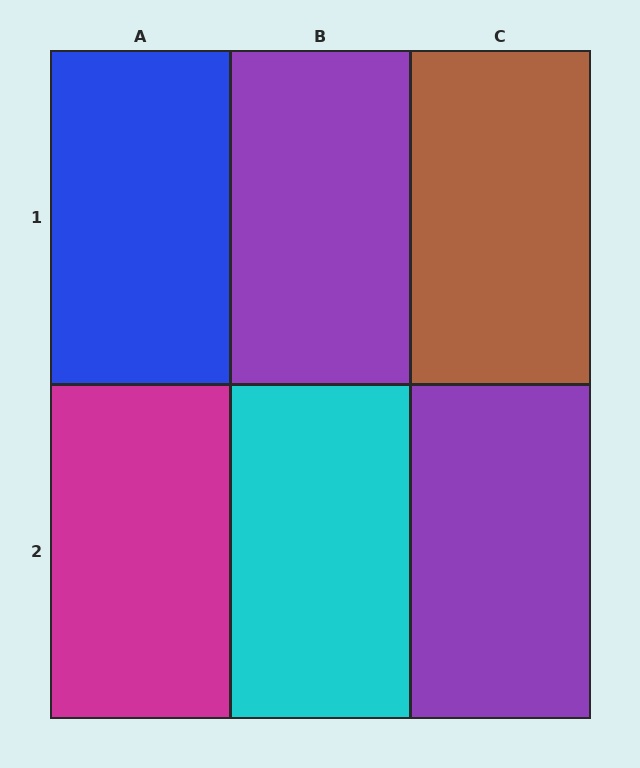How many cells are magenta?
1 cell is magenta.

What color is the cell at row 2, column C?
Purple.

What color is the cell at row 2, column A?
Magenta.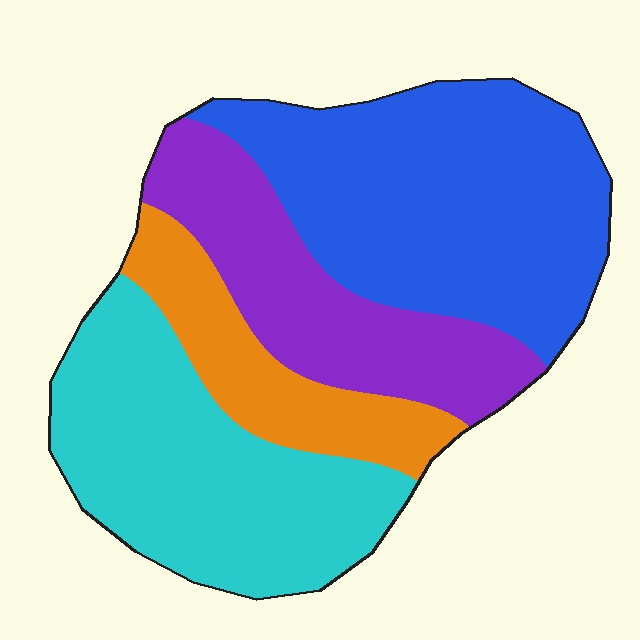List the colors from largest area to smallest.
From largest to smallest: blue, cyan, purple, orange.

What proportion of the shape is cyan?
Cyan takes up between a sixth and a third of the shape.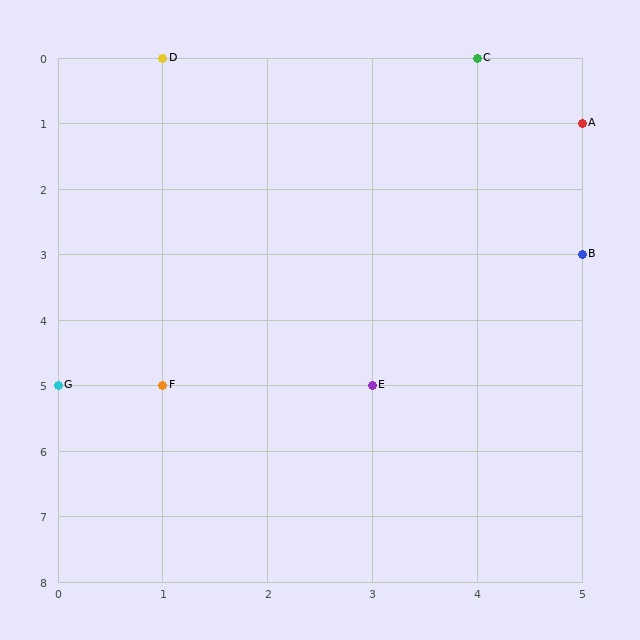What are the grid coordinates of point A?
Point A is at grid coordinates (5, 1).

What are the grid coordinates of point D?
Point D is at grid coordinates (1, 0).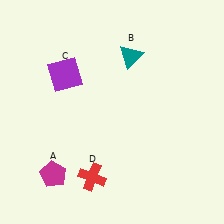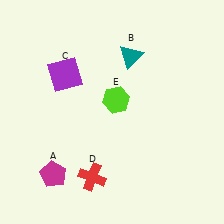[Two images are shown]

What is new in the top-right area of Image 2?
A lime hexagon (E) was added in the top-right area of Image 2.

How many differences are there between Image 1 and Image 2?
There is 1 difference between the two images.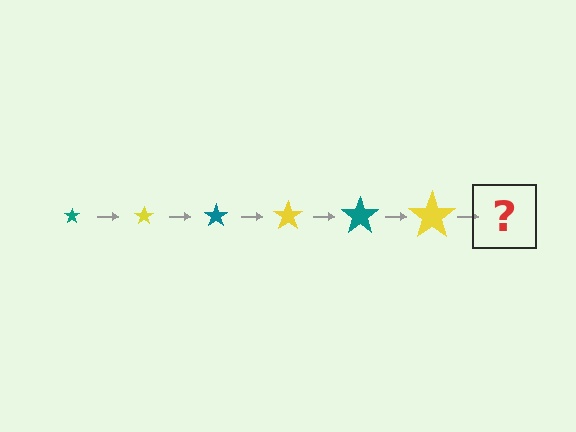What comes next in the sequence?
The next element should be a teal star, larger than the previous one.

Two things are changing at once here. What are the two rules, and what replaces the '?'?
The two rules are that the star grows larger each step and the color cycles through teal and yellow. The '?' should be a teal star, larger than the previous one.